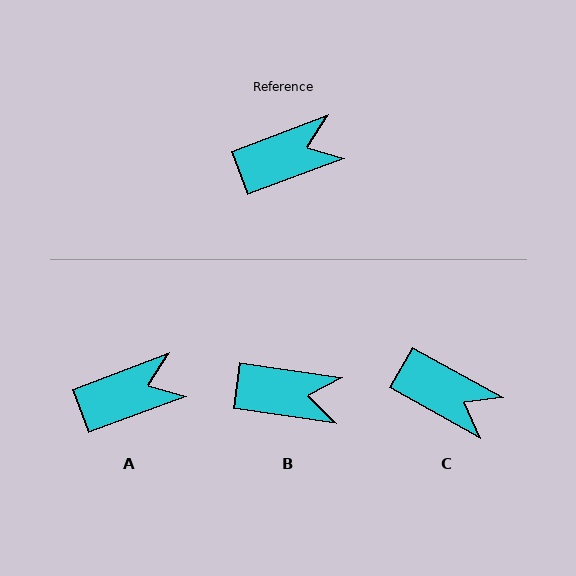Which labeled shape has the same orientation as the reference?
A.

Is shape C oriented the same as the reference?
No, it is off by about 50 degrees.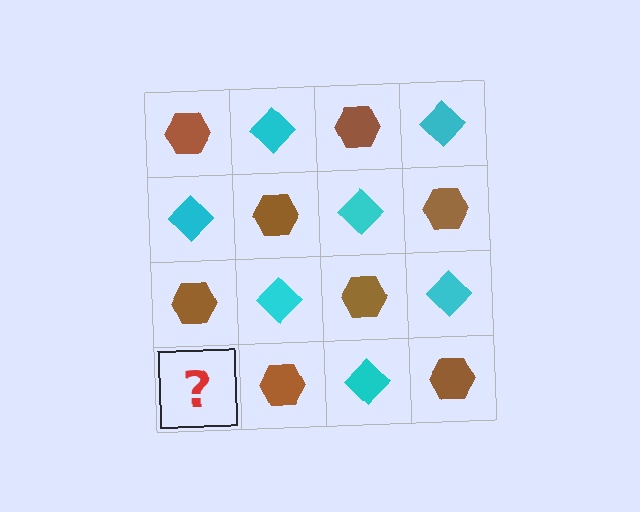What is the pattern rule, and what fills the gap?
The rule is that it alternates brown hexagon and cyan diamond in a checkerboard pattern. The gap should be filled with a cyan diamond.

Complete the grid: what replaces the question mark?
The question mark should be replaced with a cyan diamond.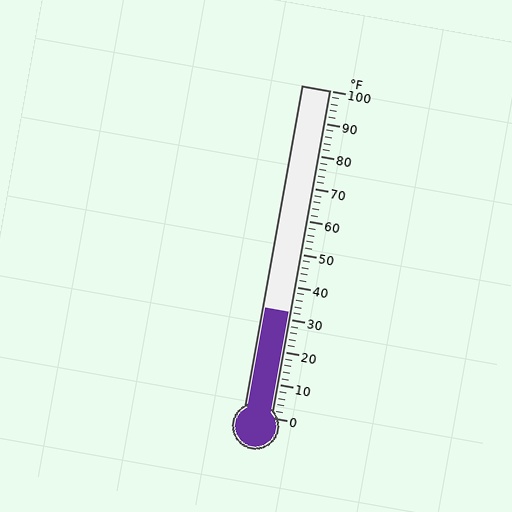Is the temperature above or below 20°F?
The temperature is above 20°F.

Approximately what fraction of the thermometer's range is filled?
The thermometer is filled to approximately 30% of its range.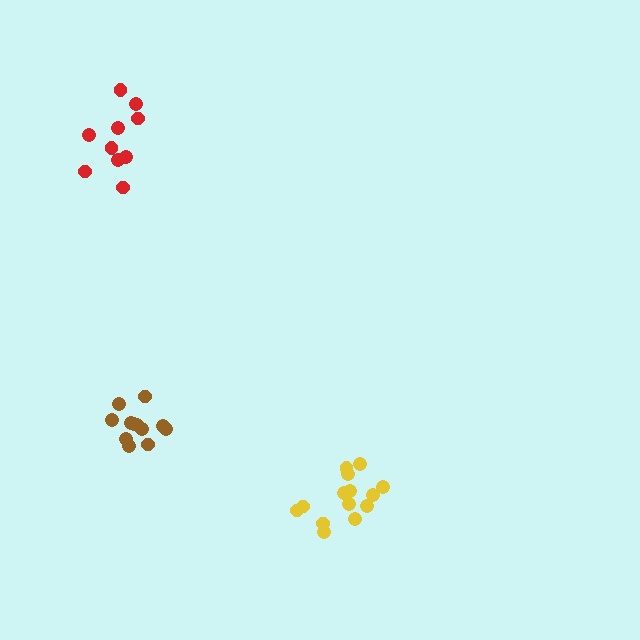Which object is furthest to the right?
The yellow cluster is rightmost.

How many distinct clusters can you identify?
There are 3 distinct clusters.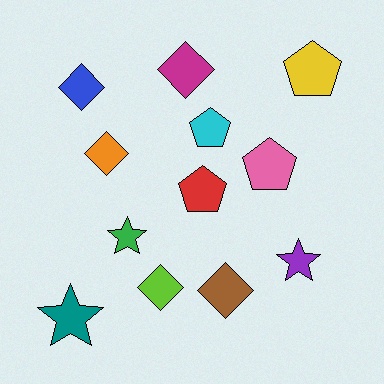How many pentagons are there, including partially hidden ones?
There are 4 pentagons.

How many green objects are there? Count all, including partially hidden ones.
There is 1 green object.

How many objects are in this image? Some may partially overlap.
There are 12 objects.